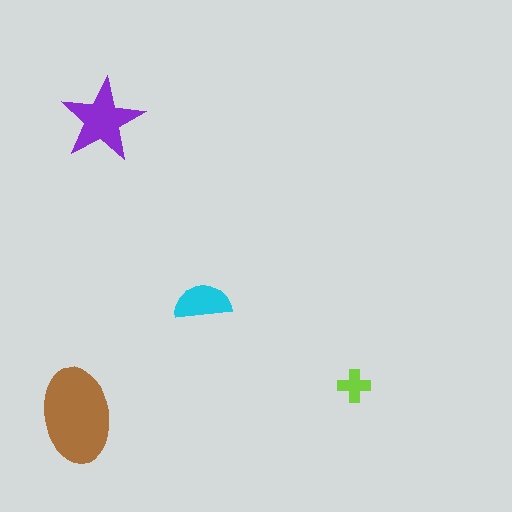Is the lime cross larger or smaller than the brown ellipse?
Smaller.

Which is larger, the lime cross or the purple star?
The purple star.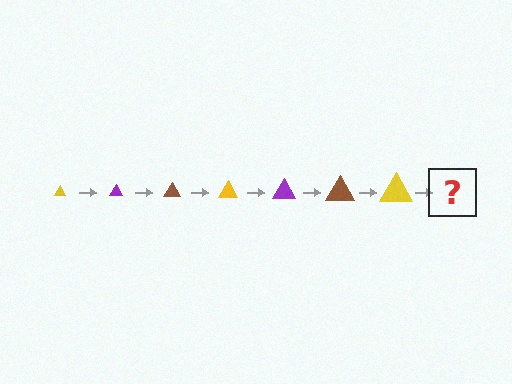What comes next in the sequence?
The next element should be a purple triangle, larger than the previous one.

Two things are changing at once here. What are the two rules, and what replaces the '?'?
The two rules are that the triangle grows larger each step and the color cycles through yellow, purple, and brown. The '?' should be a purple triangle, larger than the previous one.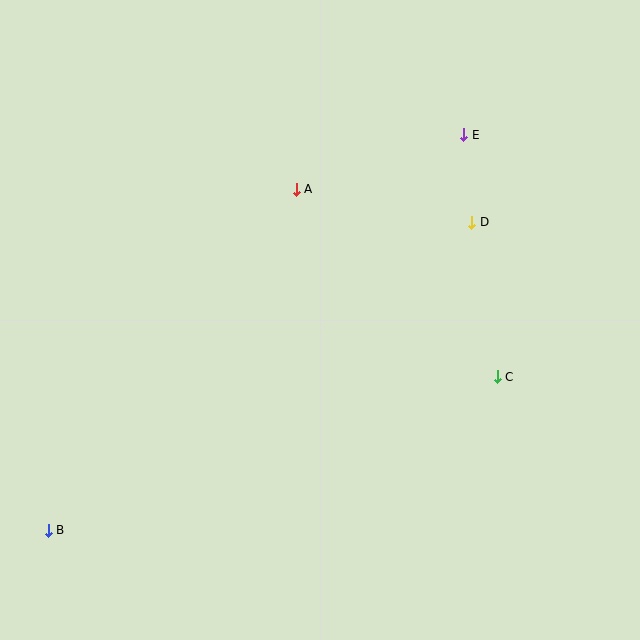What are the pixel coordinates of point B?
Point B is at (48, 530).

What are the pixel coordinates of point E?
Point E is at (464, 135).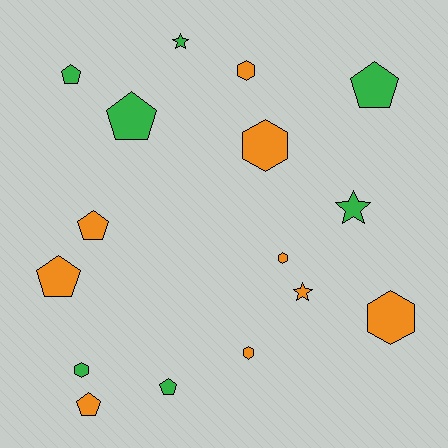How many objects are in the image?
There are 16 objects.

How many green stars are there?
There are 2 green stars.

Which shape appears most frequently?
Pentagon, with 7 objects.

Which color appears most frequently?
Orange, with 9 objects.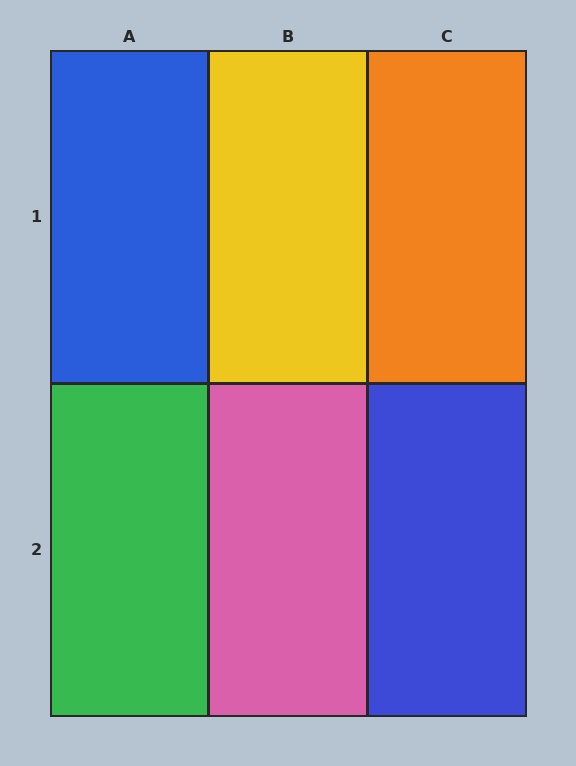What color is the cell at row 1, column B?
Yellow.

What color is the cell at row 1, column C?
Orange.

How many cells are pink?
1 cell is pink.